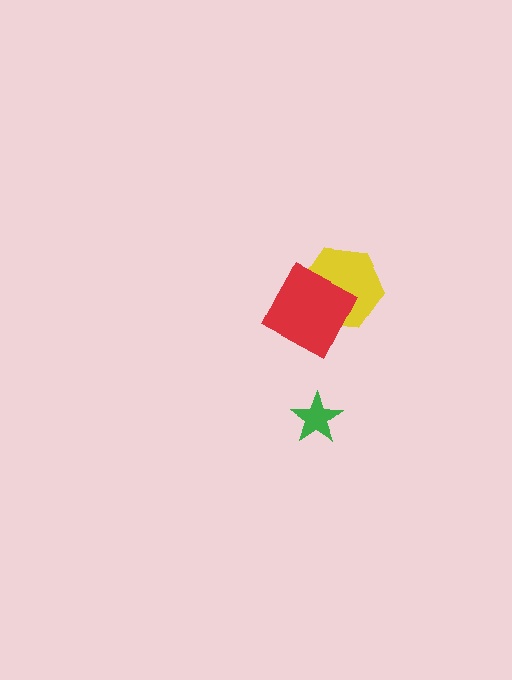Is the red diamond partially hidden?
No, no other shape covers it.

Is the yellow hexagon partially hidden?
Yes, it is partially covered by another shape.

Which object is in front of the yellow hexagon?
The red diamond is in front of the yellow hexagon.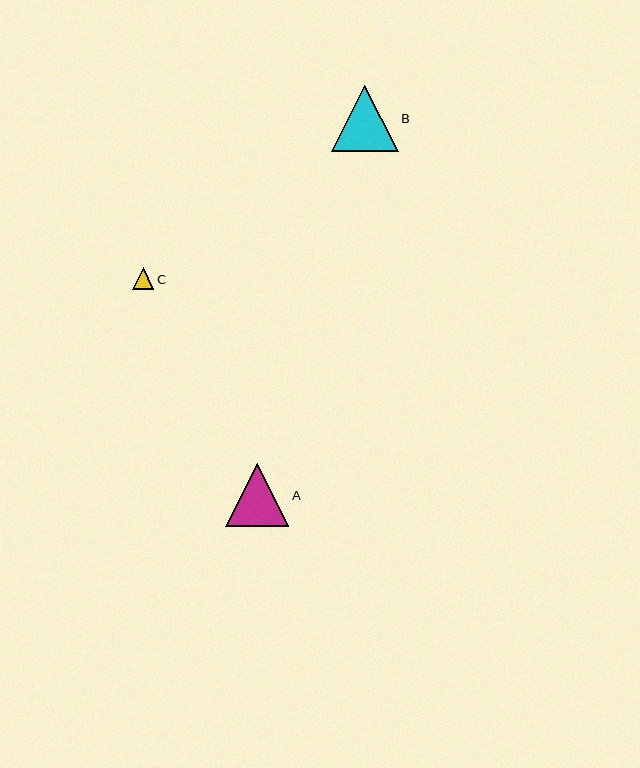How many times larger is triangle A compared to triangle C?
Triangle A is approximately 2.9 times the size of triangle C.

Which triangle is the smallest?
Triangle C is the smallest with a size of approximately 22 pixels.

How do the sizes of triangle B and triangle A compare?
Triangle B and triangle A are approximately the same size.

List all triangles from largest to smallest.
From largest to smallest: B, A, C.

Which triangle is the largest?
Triangle B is the largest with a size of approximately 67 pixels.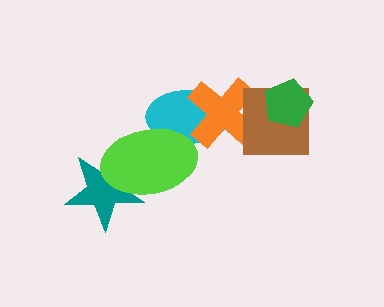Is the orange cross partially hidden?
Yes, it is partially covered by another shape.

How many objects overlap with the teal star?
1 object overlaps with the teal star.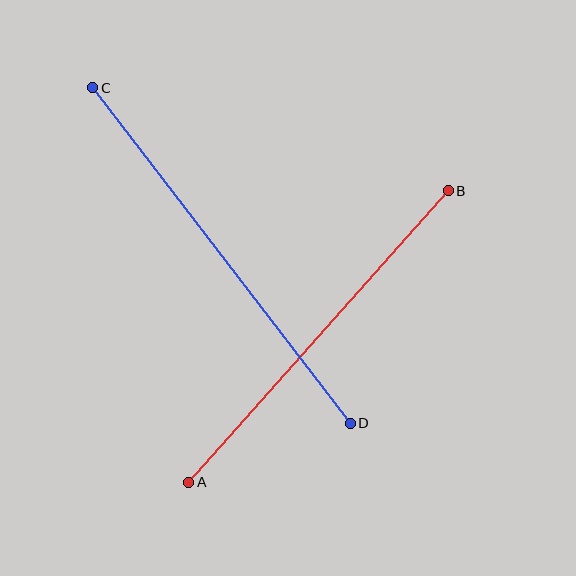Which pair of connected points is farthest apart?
Points C and D are farthest apart.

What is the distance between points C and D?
The distance is approximately 423 pixels.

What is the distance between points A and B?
The distance is approximately 390 pixels.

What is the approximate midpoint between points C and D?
The midpoint is at approximately (221, 255) pixels.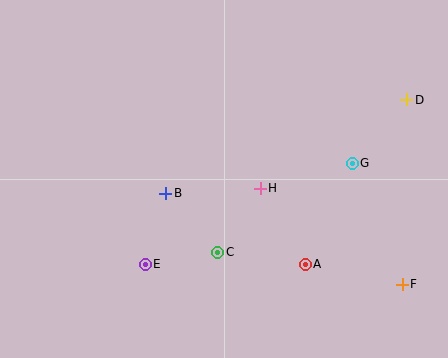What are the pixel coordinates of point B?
Point B is at (166, 193).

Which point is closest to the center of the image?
Point H at (260, 188) is closest to the center.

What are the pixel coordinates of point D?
Point D is at (407, 100).